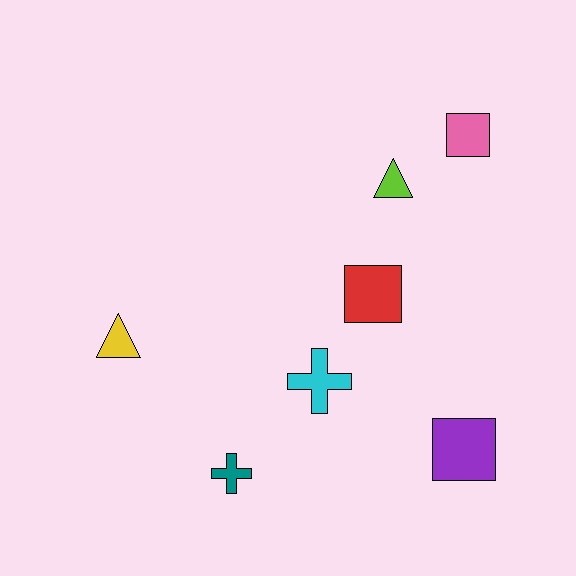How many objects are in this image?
There are 7 objects.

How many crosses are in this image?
There are 2 crosses.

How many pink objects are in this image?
There is 1 pink object.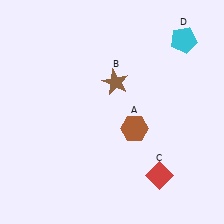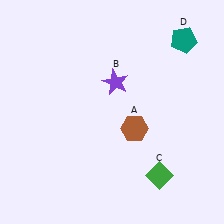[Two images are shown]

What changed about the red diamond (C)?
In Image 1, C is red. In Image 2, it changed to green.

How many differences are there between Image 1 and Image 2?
There are 3 differences between the two images.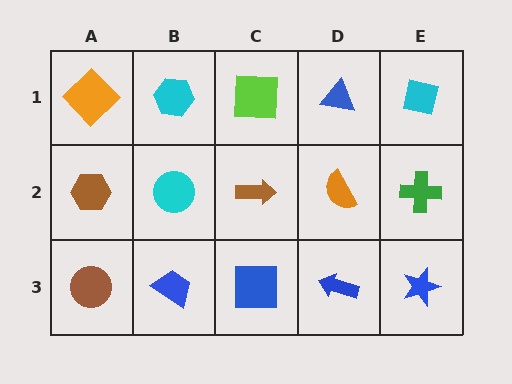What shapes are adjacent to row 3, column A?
A brown hexagon (row 2, column A), a blue trapezoid (row 3, column B).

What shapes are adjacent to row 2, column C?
A lime square (row 1, column C), a blue square (row 3, column C), a cyan circle (row 2, column B), an orange semicircle (row 2, column D).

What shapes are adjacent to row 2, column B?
A cyan hexagon (row 1, column B), a blue trapezoid (row 3, column B), a brown hexagon (row 2, column A), a brown arrow (row 2, column C).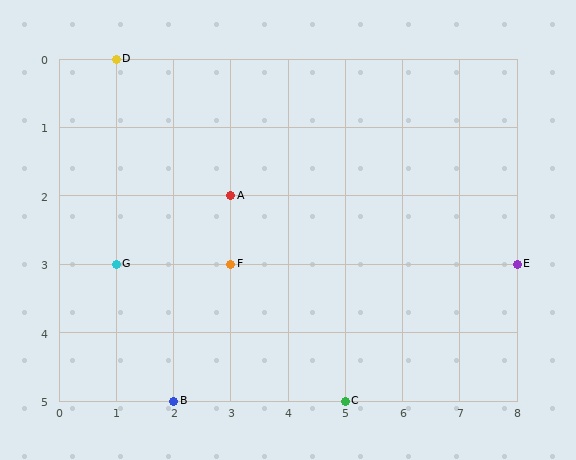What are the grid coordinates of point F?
Point F is at grid coordinates (3, 3).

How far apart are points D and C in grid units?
Points D and C are 4 columns and 5 rows apart (about 6.4 grid units diagonally).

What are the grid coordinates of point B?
Point B is at grid coordinates (2, 5).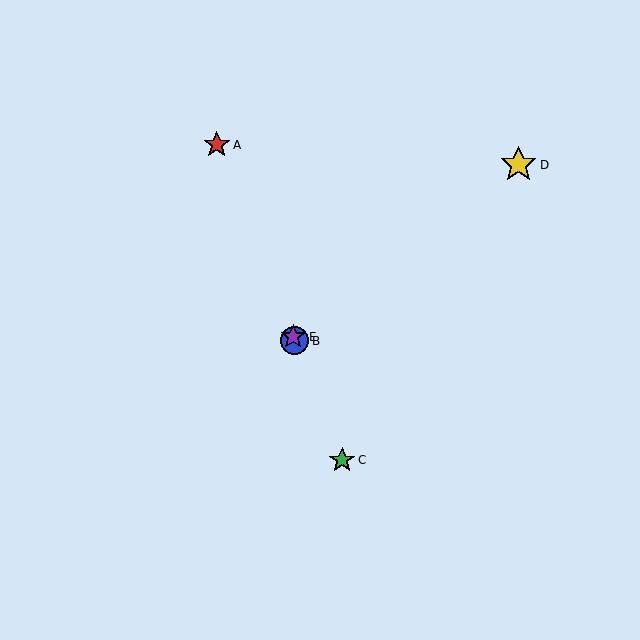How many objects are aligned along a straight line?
4 objects (A, B, C, E) are aligned along a straight line.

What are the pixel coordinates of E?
Object E is at (293, 337).